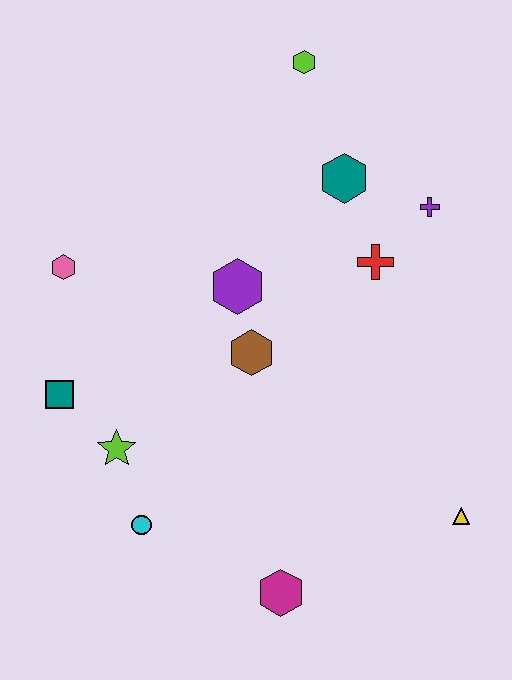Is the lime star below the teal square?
Yes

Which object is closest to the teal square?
The lime star is closest to the teal square.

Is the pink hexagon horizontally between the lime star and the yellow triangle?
No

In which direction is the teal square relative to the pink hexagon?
The teal square is below the pink hexagon.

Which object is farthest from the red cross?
The cyan circle is farthest from the red cross.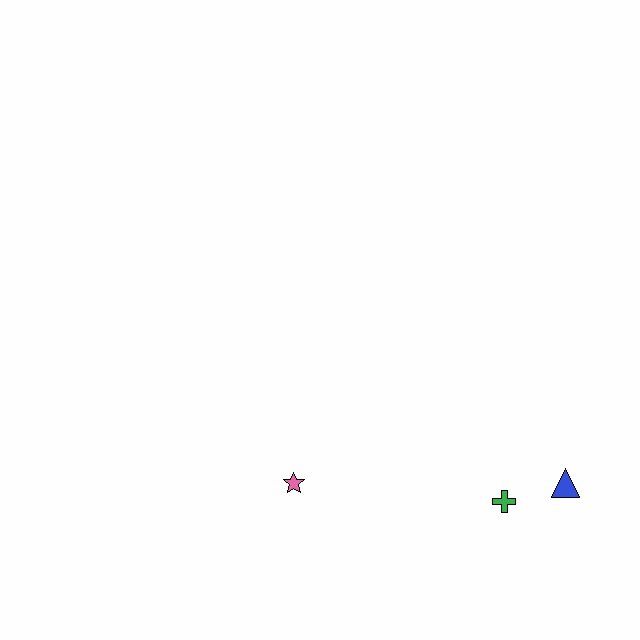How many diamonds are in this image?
There are no diamonds.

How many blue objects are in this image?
There is 1 blue object.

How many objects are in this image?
There are 3 objects.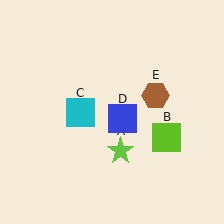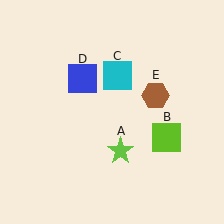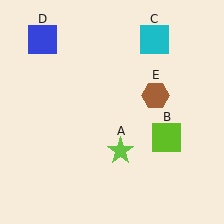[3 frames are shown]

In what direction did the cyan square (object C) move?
The cyan square (object C) moved up and to the right.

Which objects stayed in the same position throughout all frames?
Lime star (object A) and lime square (object B) and brown hexagon (object E) remained stationary.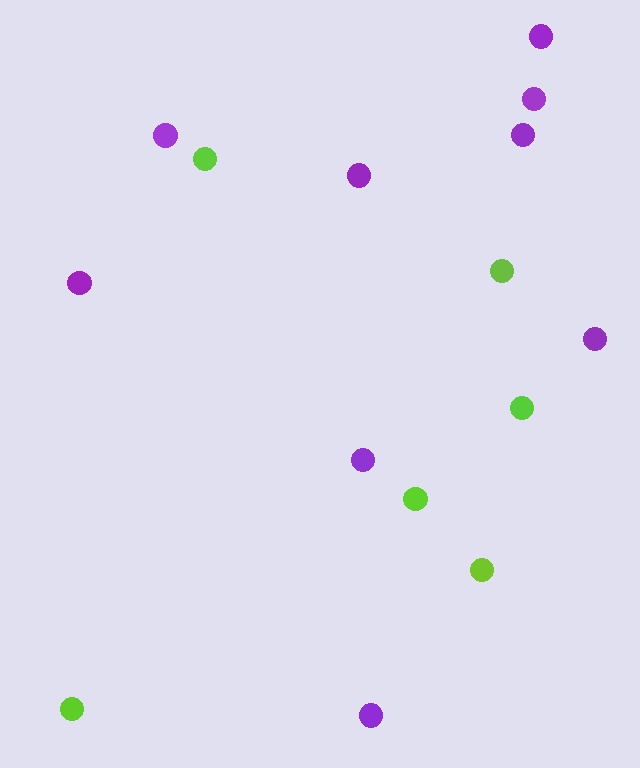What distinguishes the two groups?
There are 2 groups: one group of purple circles (9) and one group of lime circles (6).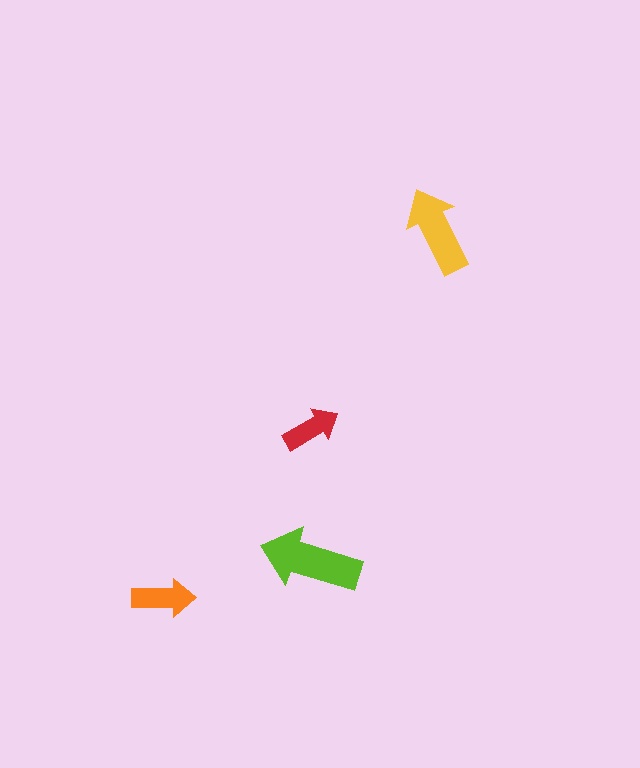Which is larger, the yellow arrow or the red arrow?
The yellow one.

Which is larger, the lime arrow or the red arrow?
The lime one.